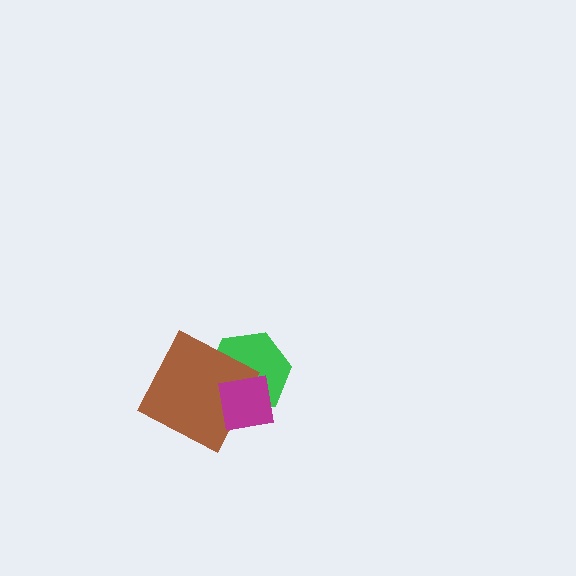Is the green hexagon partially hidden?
Yes, it is partially covered by another shape.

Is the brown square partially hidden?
Yes, it is partially covered by another shape.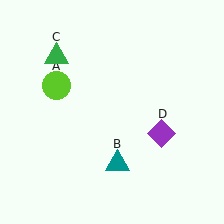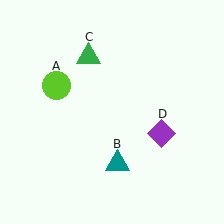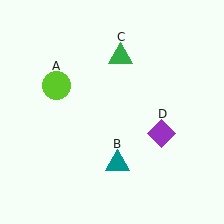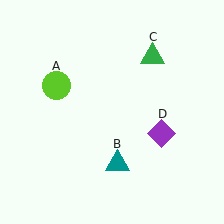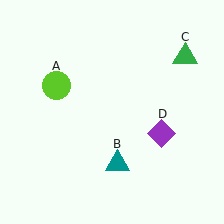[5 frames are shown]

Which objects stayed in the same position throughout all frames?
Lime circle (object A) and teal triangle (object B) and purple diamond (object D) remained stationary.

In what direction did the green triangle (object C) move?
The green triangle (object C) moved right.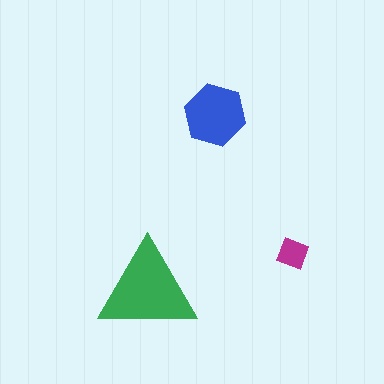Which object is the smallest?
The magenta diamond.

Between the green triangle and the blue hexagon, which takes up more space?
The green triangle.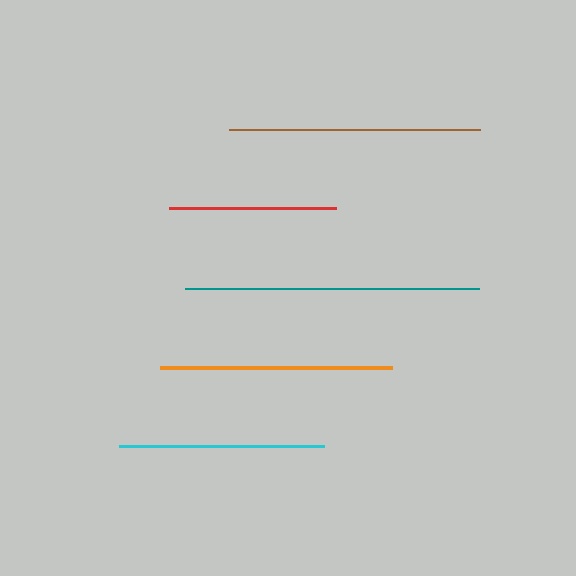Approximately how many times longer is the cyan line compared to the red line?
The cyan line is approximately 1.2 times the length of the red line.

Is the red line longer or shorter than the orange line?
The orange line is longer than the red line.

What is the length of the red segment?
The red segment is approximately 166 pixels long.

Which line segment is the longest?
The teal line is the longest at approximately 294 pixels.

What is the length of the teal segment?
The teal segment is approximately 294 pixels long.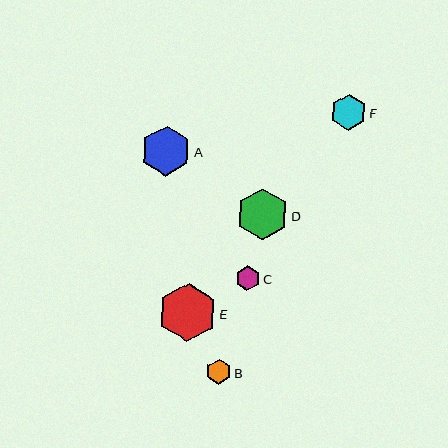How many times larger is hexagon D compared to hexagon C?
Hexagon D is approximately 2.1 times the size of hexagon C.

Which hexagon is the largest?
Hexagon E is the largest with a size of approximately 58 pixels.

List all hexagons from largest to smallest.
From largest to smallest: E, D, A, F, C, B.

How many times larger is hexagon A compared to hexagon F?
Hexagon A is approximately 1.4 times the size of hexagon F.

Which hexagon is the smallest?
Hexagon B is the smallest with a size of approximately 25 pixels.